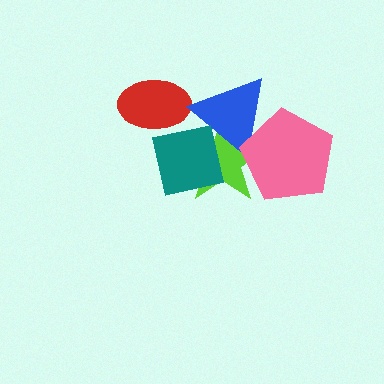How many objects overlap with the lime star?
3 objects overlap with the lime star.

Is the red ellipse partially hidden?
No, no other shape covers it.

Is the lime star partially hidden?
Yes, it is partially covered by another shape.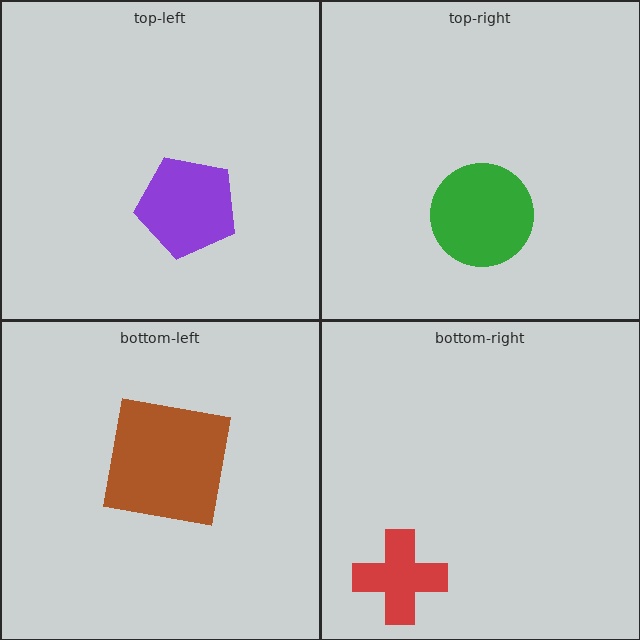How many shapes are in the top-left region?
1.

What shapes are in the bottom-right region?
The red cross.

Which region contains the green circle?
The top-right region.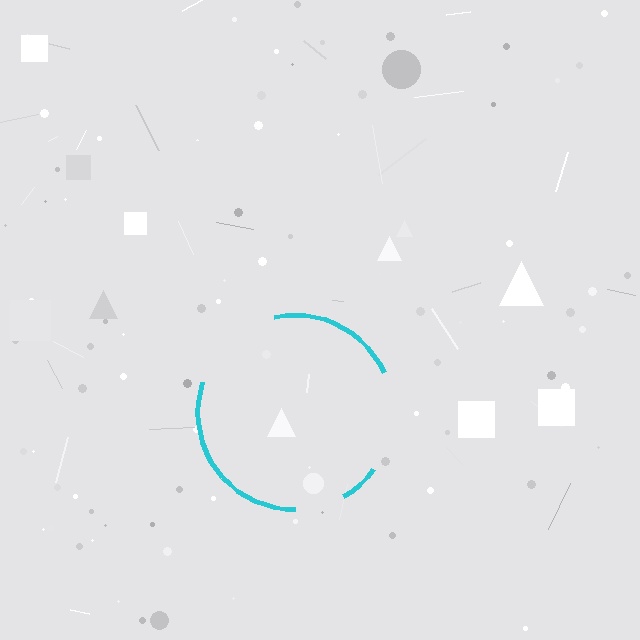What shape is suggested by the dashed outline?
The dashed outline suggests a circle.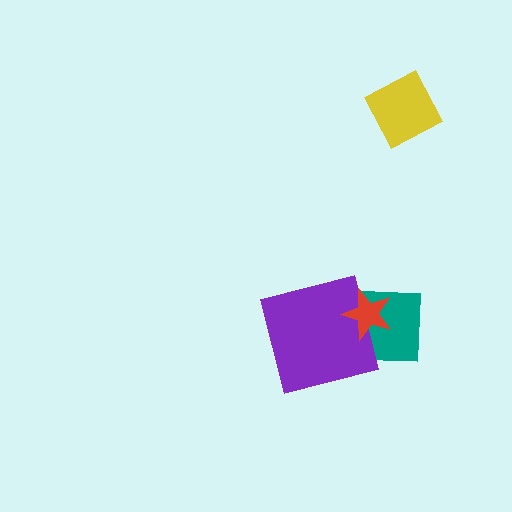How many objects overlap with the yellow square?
0 objects overlap with the yellow square.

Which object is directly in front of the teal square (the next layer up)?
The purple square is directly in front of the teal square.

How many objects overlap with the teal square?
2 objects overlap with the teal square.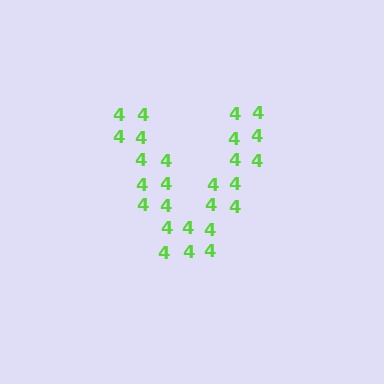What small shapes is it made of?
It is made of small digit 4's.